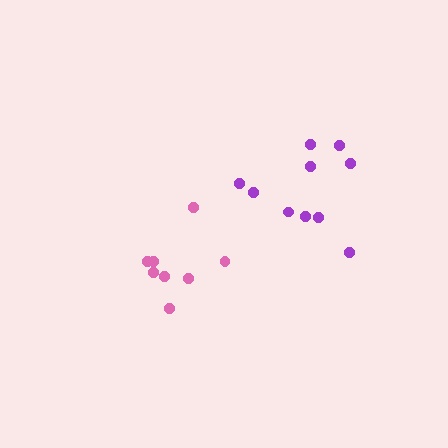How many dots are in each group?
Group 1: 8 dots, Group 2: 10 dots (18 total).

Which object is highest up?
The purple cluster is topmost.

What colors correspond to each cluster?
The clusters are colored: pink, purple.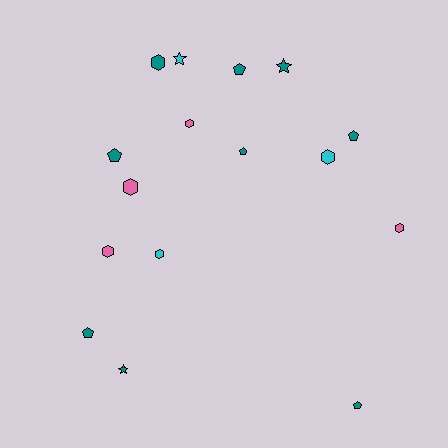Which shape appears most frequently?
Hexagon, with 7 objects.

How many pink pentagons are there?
There are no pink pentagons.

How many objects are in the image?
There are 16 objects.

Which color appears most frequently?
Teal, with 9 objects.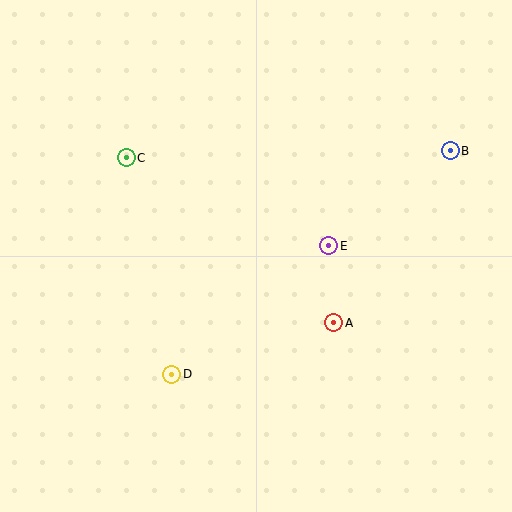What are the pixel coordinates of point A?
Point A is at (334, 323).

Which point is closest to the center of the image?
Point E at (329, 246) is closest to the center.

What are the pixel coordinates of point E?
Point E is at (329, 246).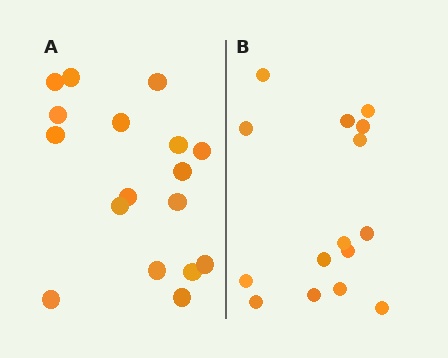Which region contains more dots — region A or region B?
Region A (the left region) has more dots.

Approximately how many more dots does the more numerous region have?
Region A has just a few more — roughly 2 or 3 more dots than region B.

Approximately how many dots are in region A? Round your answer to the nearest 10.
About 20 dots. (The exact count is 17, which rounds to 20.)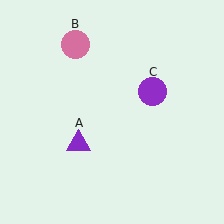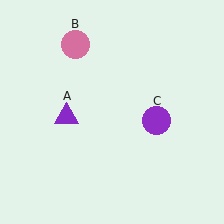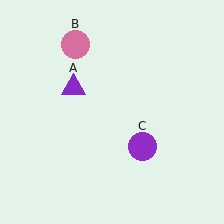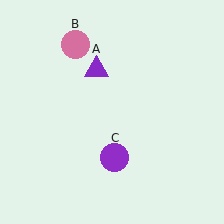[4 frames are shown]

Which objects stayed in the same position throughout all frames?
Pink circle (object B) remained stationary.